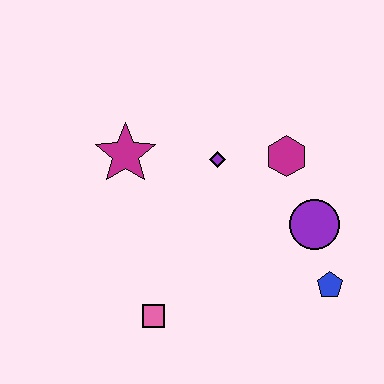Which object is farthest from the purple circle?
The magenta star is farthest from the purple circle.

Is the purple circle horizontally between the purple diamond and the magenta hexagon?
No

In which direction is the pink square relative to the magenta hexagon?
The pink square is below the magenta hexagon.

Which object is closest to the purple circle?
The blue pentagon is closest to the purple circle.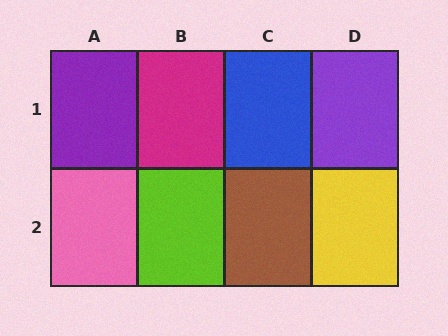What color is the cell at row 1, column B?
Magenta.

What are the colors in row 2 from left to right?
Pink, lime, brown, yellow.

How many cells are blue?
1 cell is blue.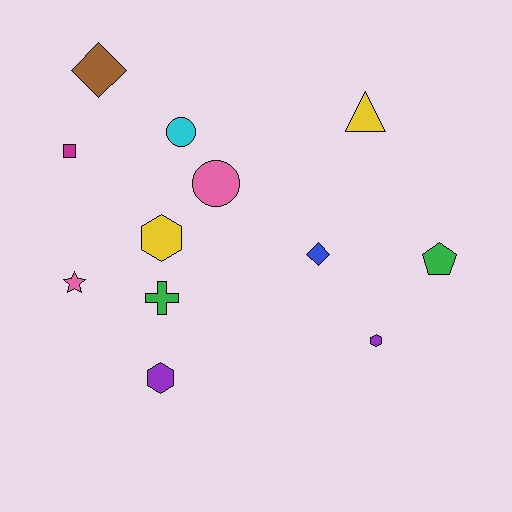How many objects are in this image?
There are 12 objects.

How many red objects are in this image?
There are no red objects.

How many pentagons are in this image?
There is 1 pentagon.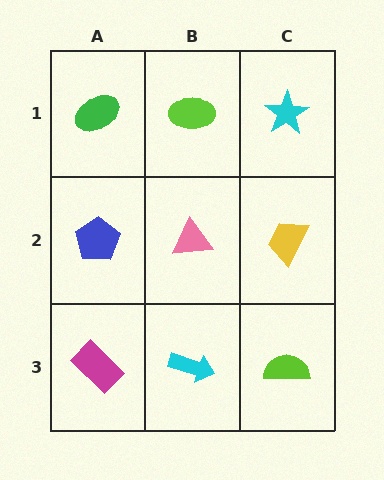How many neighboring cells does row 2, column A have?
3.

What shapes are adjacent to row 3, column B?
A pink triangle (row 2, column B), a magenta rectangle (row 3, column A), a lime semicircle (row 3, column C).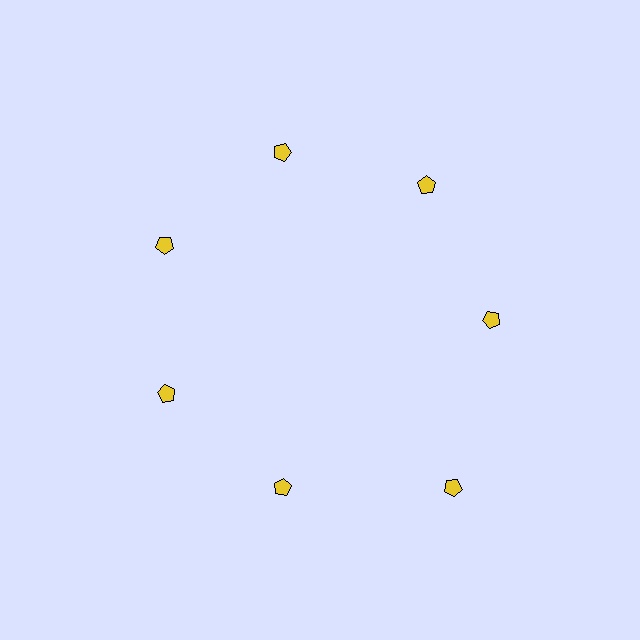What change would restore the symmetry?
The symmetry would be restored by moving it inward, back onto the ring so that all 7 pentagons sit at equal angles and equal distance from the center.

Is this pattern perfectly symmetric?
No. The 7 yellow pentagons are arranged in a ring, but one element near the 5 o'clock position is pushed outward from the center, breaking the 7-fold rotational symmetry.